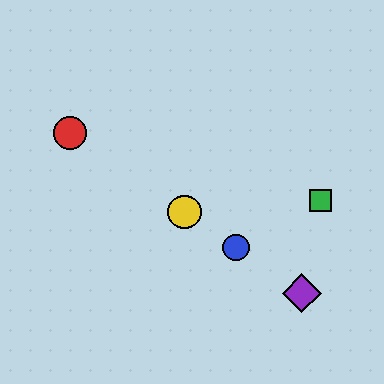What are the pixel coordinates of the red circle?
The red circle is at (70, 133).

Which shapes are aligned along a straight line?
The red circle, the blue circle, the yellow circle, the purple diamond are aligned along a straight line.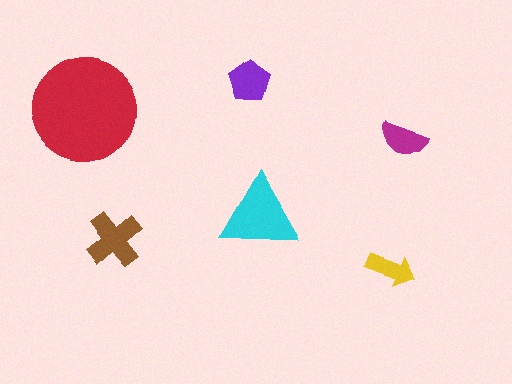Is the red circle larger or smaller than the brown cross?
Larger.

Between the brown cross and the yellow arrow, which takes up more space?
The brown cross.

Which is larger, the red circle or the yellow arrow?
The red circle.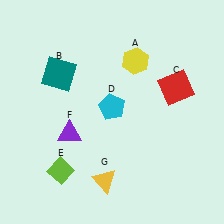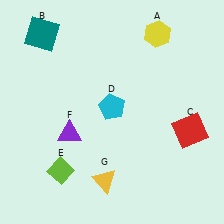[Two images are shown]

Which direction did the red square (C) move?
The red square (C) moved down.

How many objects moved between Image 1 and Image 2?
3 objects moved between the two images.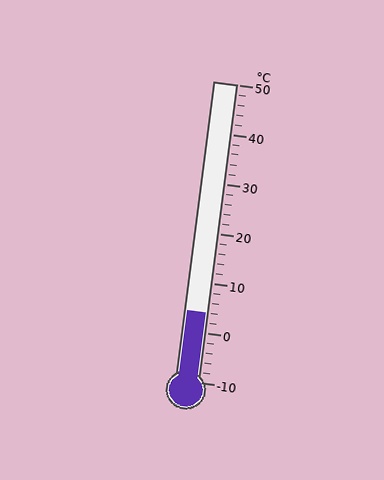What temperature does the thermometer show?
The thermometer shows approximately 4°C.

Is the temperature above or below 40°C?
The temperature is below 40°C.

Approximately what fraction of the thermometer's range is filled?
The thermometer is filled to approximately 25% of its range.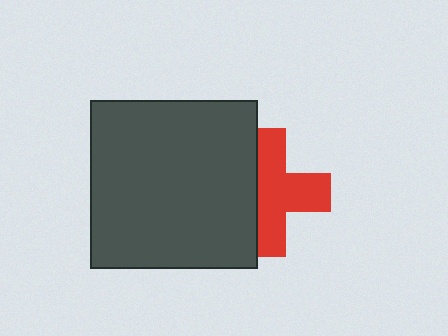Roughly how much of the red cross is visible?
About half of it is visible (roughly 63%).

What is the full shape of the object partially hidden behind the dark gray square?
The partially hidden object is a red cross.